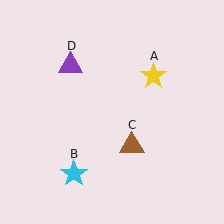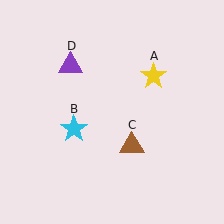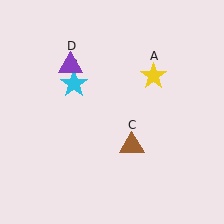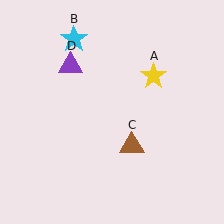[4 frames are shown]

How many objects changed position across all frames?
1 object changed position: cyan star (object B).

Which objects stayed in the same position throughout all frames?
Yellow star (object A) and brown triangle (object C) and purple triangle (object D) remained stationary.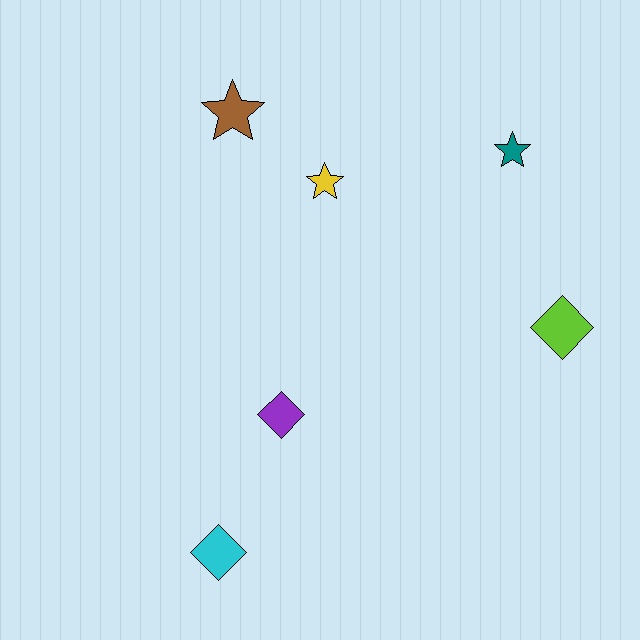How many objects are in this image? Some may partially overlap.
There are 6 objects.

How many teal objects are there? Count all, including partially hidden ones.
There is 1 teal object.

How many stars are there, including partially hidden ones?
There are 3 stars.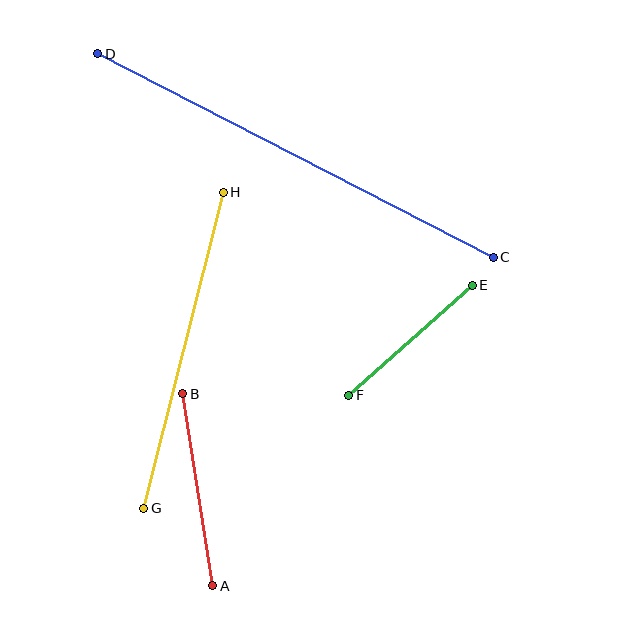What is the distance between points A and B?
The distance is approximately 194 pixels.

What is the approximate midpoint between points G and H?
The midpoint is at approximately (184, 350) pixels.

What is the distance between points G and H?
The distance is approximately 326 pixels.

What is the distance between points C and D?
The distance is approximately 445 pixels.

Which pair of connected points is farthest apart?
Points C and D are farthest apart.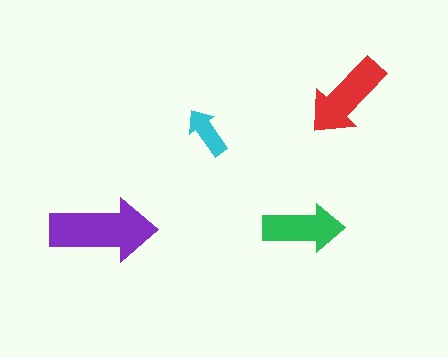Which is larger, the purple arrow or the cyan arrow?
The purple one.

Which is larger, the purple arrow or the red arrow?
The purple one.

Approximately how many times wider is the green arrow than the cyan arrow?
About 1.5 times wider.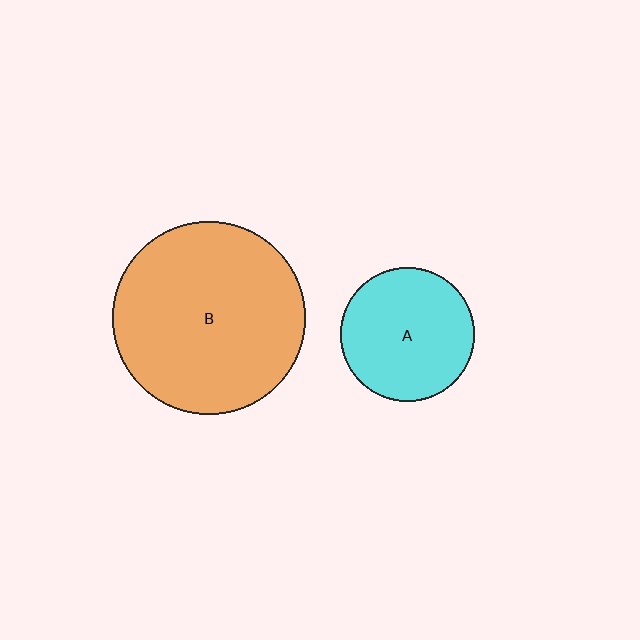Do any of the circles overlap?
No, none of the circles overlap.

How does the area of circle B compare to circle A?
Approximately 2.1 times.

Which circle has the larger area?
Circle B (orange).